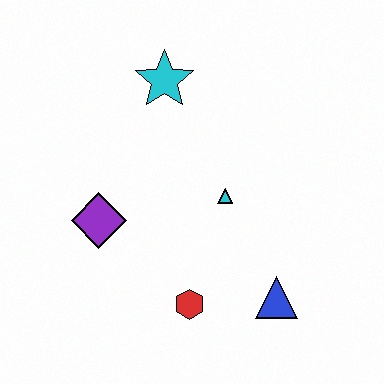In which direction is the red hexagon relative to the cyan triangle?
The red hexagon is below the cyan triangle.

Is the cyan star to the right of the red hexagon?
No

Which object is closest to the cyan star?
The cyan triangle is closest to the cyan star.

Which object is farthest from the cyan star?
The blue triangle is farthest from the cyan star.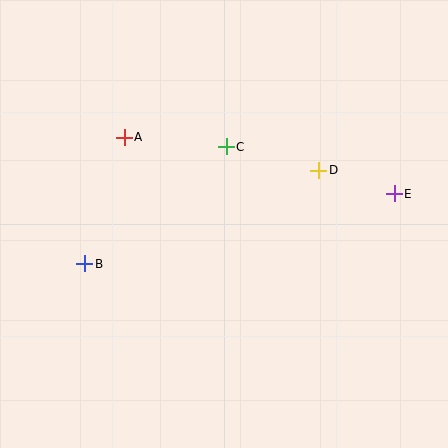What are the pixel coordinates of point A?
Point A is at (124, 137).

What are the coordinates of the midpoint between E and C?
The midpoint between E and C is at (310, 170).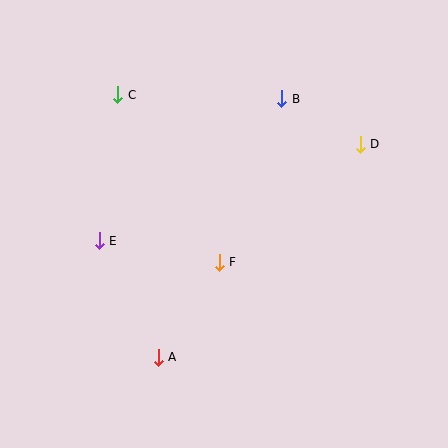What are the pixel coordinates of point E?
Point E is at (99, 241).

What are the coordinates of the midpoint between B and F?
The midpoint between B and F is at (250, 181).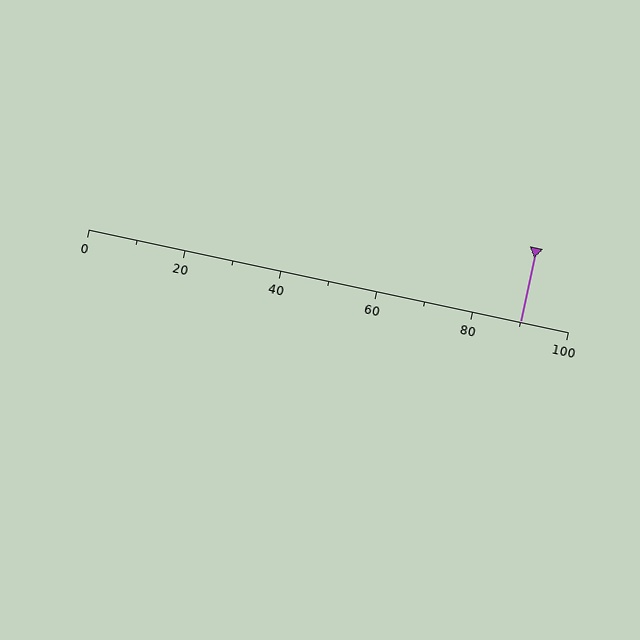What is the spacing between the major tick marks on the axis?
The major ticks are spaced 20 apart.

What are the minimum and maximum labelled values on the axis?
The axis runs from 0 to 100.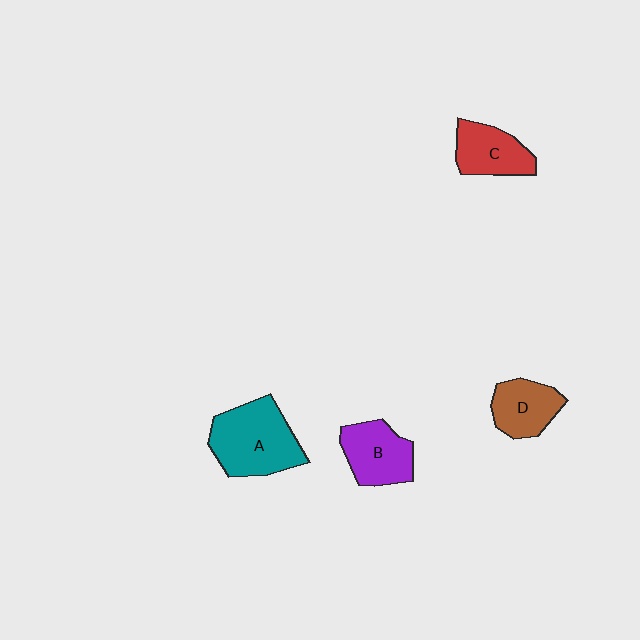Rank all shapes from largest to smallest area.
From largest to smallest: A (teal), B (purple), C (red), D (brown).